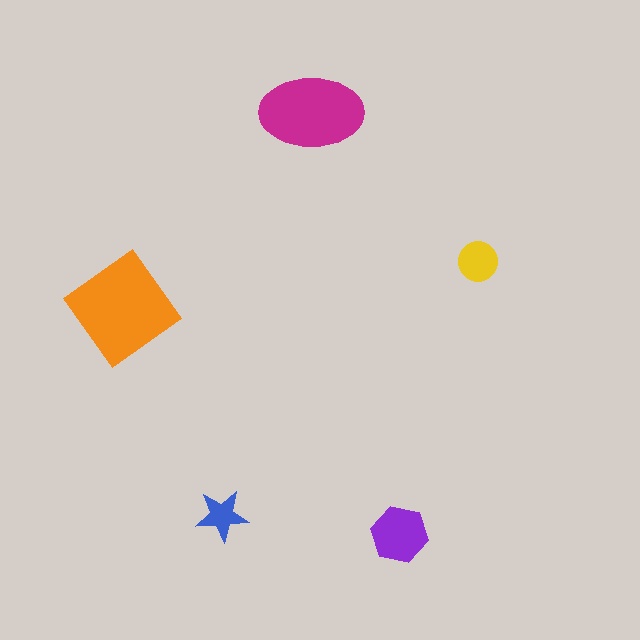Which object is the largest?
The orange diamond.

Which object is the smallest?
The blue star.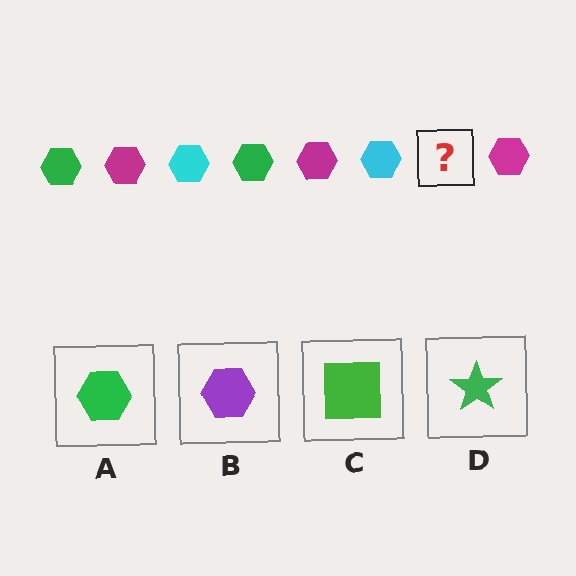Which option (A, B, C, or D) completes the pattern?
A.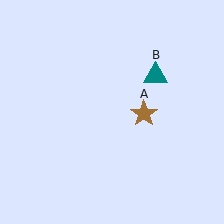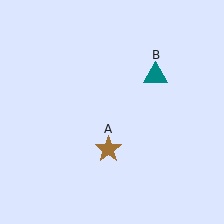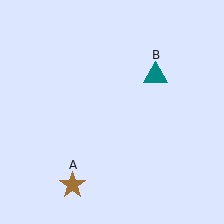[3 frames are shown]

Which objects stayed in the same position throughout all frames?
Teal triangle (object B) remained stationary.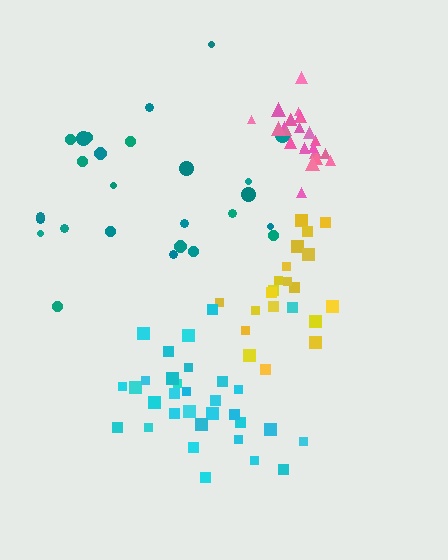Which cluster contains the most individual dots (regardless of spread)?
Cyan (32).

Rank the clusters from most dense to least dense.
pink, cyan, yellow, teal.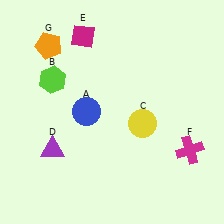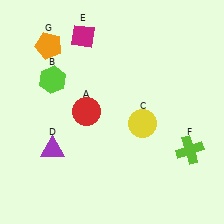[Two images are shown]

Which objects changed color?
A changed from blue to red. F changed from magenta to lime.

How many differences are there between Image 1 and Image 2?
There are 2 differences between the two images.